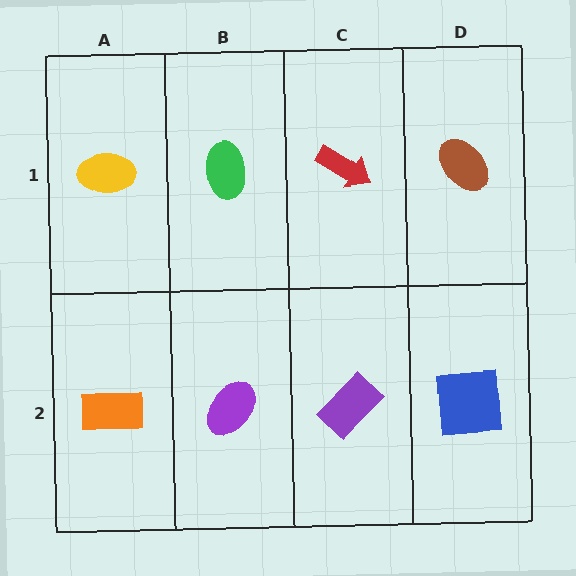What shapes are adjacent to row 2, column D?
A brown ellipse (row 1, column D), a purple rectangle (row 2, column C).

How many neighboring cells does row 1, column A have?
2.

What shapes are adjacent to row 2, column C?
A red arrow (row 1, column C), a purple ellipse (row 2, column B), a blue square (row 2, column D).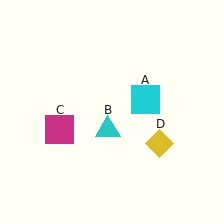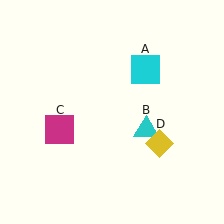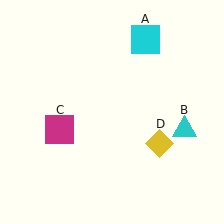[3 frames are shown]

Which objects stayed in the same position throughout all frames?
Magenta square (object C) and yellow diamond (object D) remained stationary.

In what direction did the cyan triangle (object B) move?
The cyan triangle (object B) moved right.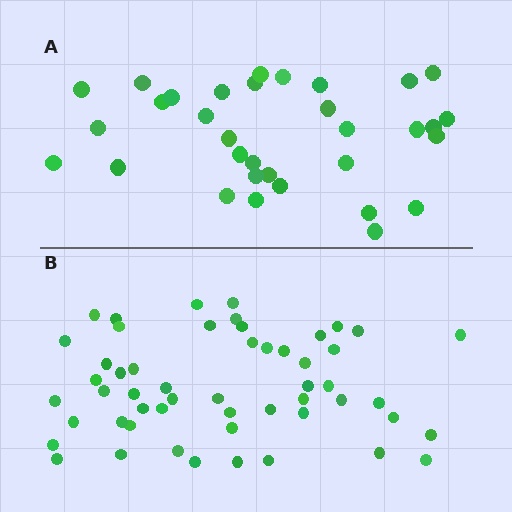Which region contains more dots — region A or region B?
Region B (the bottom region) has more dots.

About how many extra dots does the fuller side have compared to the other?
Region B has approximately 20 more dots than region A.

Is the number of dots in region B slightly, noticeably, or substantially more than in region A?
Region B has substantially more. The ratio is roughly 1.6 to 1.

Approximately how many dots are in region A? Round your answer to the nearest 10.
About 30 dots. (The exact count is 33, which rounds to 30.)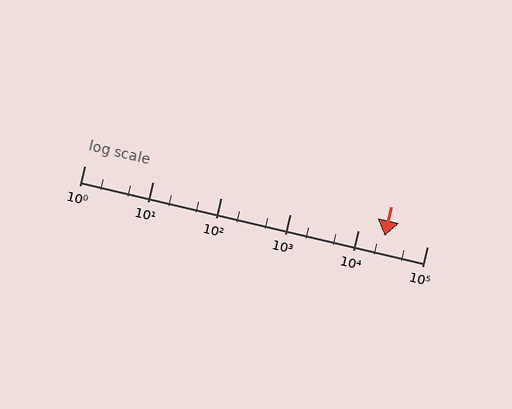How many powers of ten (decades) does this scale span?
The scale spans 5 decades, from 1 to 100000.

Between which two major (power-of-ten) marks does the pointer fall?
The pointer is between 10000 and 100000.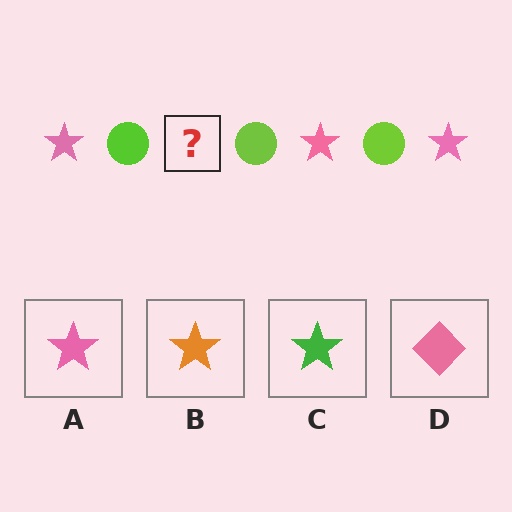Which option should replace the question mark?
Option A.